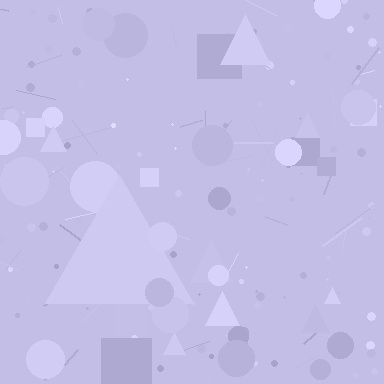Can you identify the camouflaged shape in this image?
The camouflaged shape is a triangle.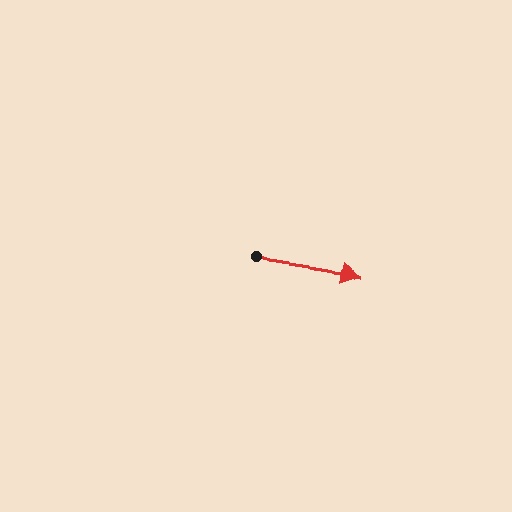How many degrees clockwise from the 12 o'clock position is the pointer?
Approximately 99 degrees.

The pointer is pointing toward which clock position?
Roughly 3 o'clock.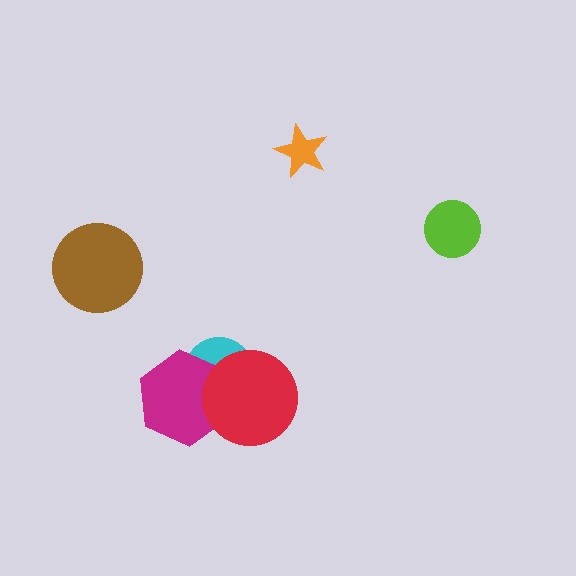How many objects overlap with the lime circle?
0 objects overlap with the lime circle.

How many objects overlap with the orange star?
0 objects overlap with the orange star.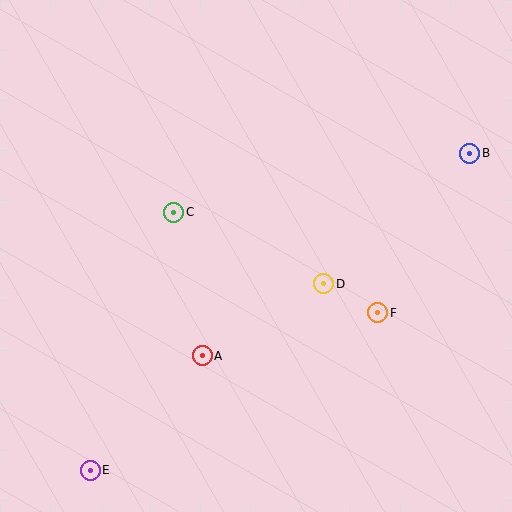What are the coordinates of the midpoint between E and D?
The midpoint between E and D is at (207, 377).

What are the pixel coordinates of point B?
Point B is at (470, 153).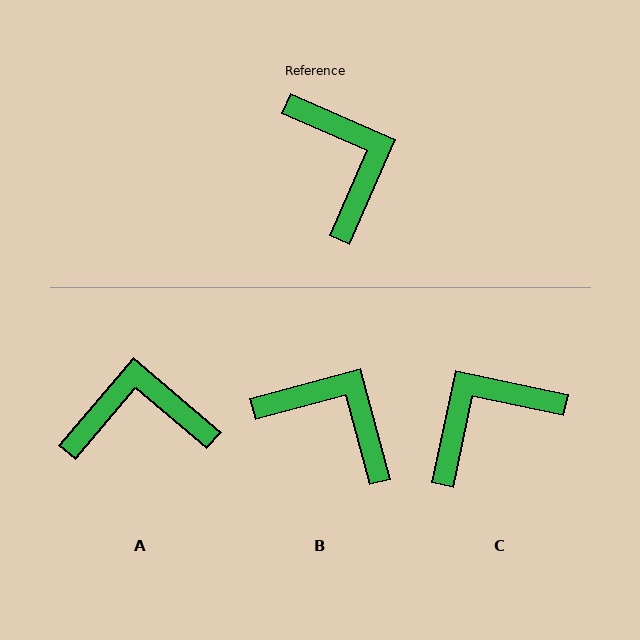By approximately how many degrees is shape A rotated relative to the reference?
Approximately 73 degrees counter-clockwise.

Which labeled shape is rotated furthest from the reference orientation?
C, about 101 degrees away.